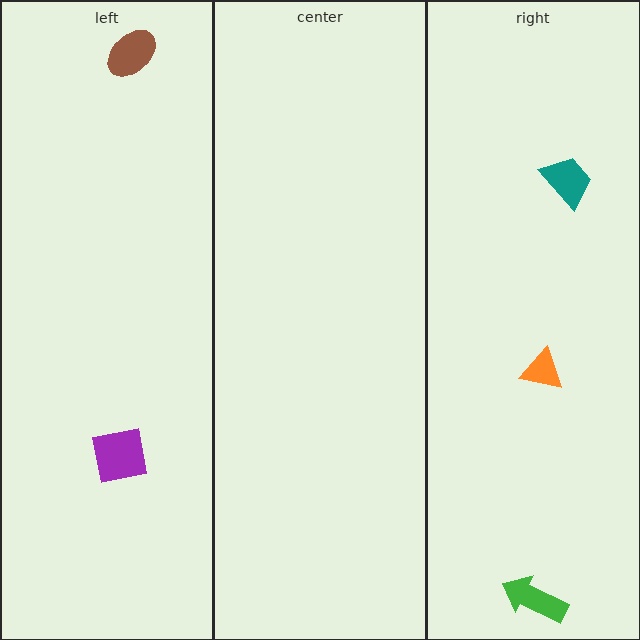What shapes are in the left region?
The brown ellipse, the purple square.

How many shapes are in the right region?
3.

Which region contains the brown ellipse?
The left region.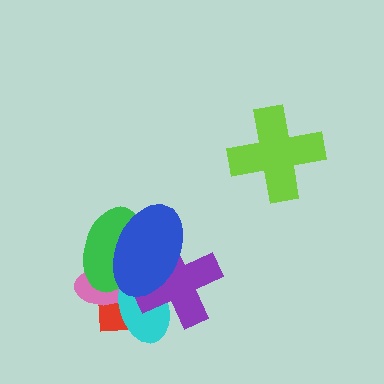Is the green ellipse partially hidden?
Yes, it is partially covered by another shape.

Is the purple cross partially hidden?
Yes, it is partially covered by another shape.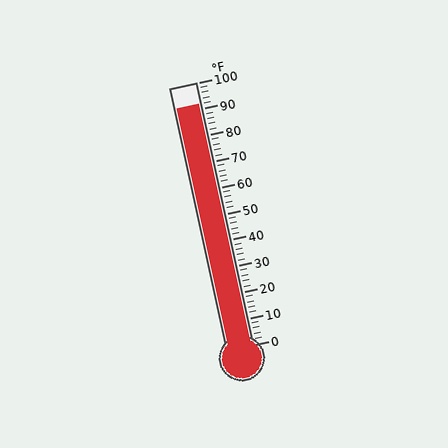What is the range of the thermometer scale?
The thermometer scale ranges from 0°F to 100°F.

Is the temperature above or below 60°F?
The temperature is above 60°F.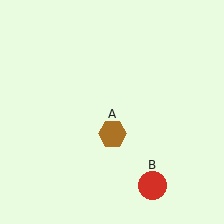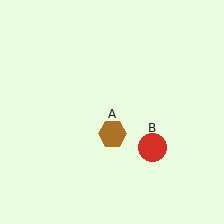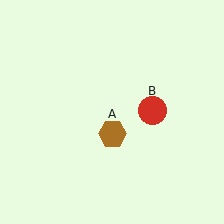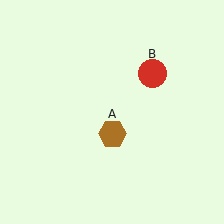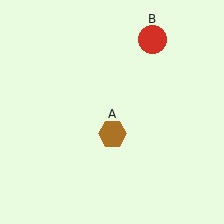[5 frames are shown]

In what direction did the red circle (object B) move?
The red circle (object B) moved up.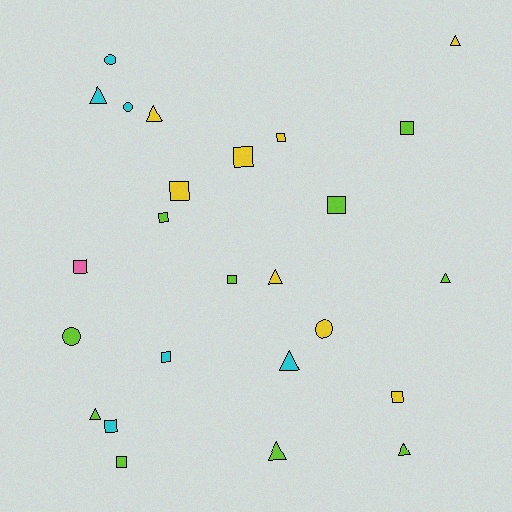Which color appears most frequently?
Lime, with 10 objects.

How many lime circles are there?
There is 1 lime circle.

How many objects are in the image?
There are 25 objects.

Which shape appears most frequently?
Square, with 12 objects.